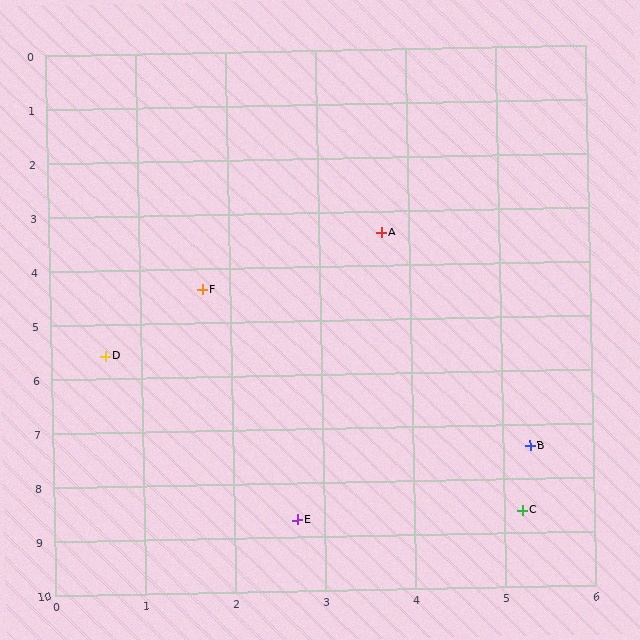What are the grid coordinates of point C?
Point C is at approximately (5.2, 8.6).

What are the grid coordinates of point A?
Point A is at approximately (3.7, 3.4).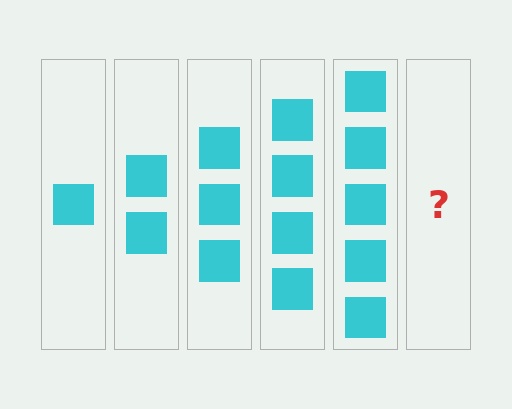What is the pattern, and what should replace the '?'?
The pattern is that each step adds one more square. The '?' should be 6 squares.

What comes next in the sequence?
The next element should be 6 squares.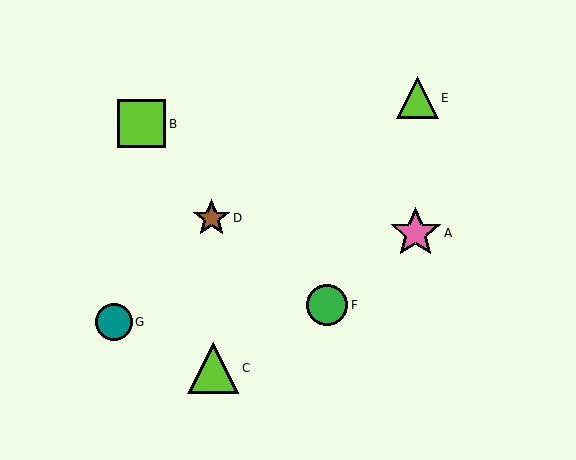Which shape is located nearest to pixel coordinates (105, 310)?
The teal circle (labeled G) at (114, 322) is nearest to that location.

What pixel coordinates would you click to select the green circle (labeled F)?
Click at (327, 305) to select the green circle F.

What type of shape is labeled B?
Shape B is a lime square.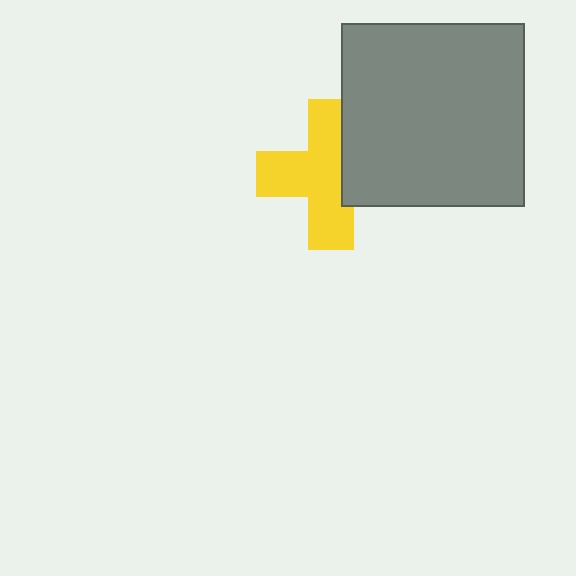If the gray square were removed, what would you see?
You would see the complete yellow cross.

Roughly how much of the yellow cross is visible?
Most of it is visible (roughly 68%).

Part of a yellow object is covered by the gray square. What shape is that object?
It is a cross.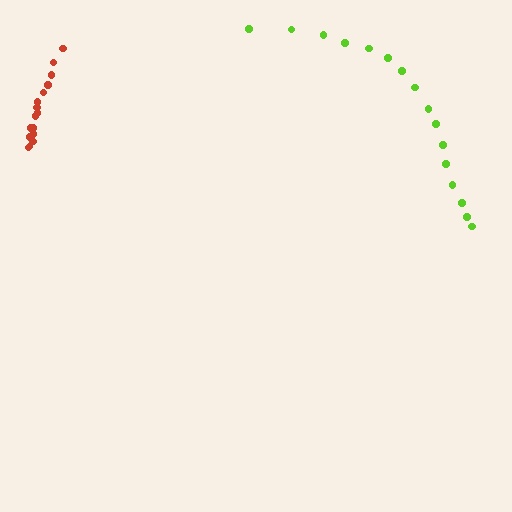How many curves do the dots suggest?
There are 2 distinct paths.